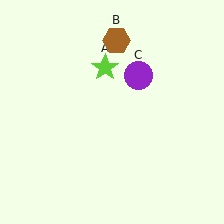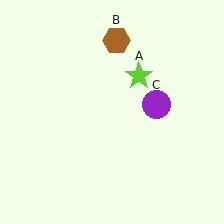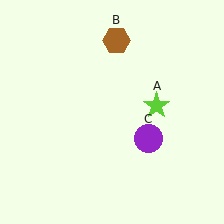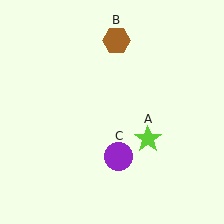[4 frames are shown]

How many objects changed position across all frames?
2 objects changed position: lime star (object A), purple circle (object C).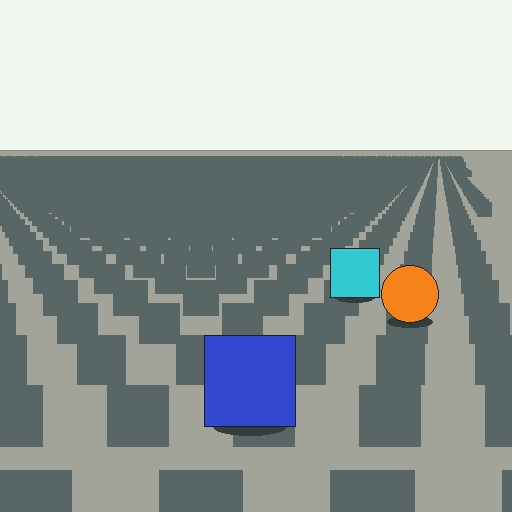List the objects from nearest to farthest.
From nearest to farthest: the blue square, the orange circle, the cyan square.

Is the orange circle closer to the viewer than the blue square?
No. The blue square is closer — you can tell from the texture gradient: the ground texture is coarser near it.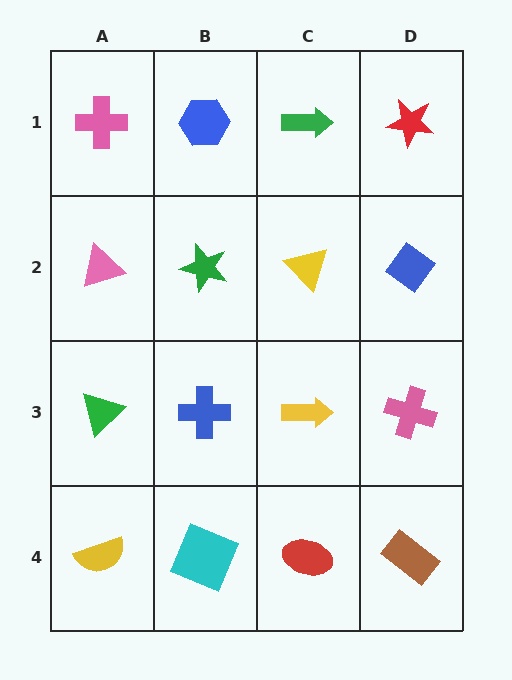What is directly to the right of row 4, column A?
A cyan square.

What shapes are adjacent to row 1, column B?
A green star (row 2, column B), a pink cross (row 1, column A), a green arrow (row 1, column C).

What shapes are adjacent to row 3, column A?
A pink triangle (row 2, column A), a yellow semicircle (row 4, column A), a blue cross (row 3, column B).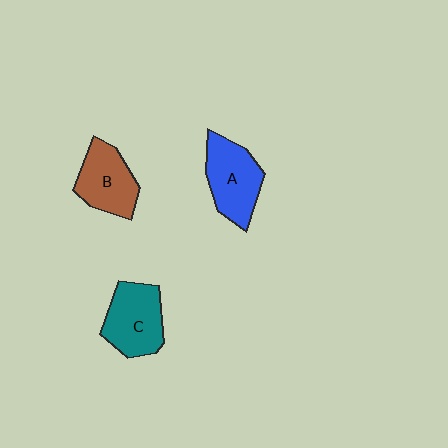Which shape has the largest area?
Shape C (teal).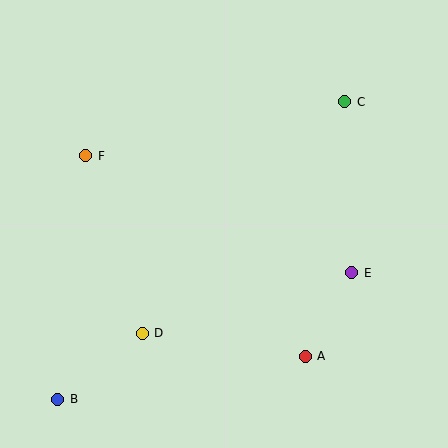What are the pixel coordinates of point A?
Point A is at (305, 356).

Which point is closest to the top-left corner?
Point F is closest to the top-left corner.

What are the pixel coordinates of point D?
Point D is at (142, 333).